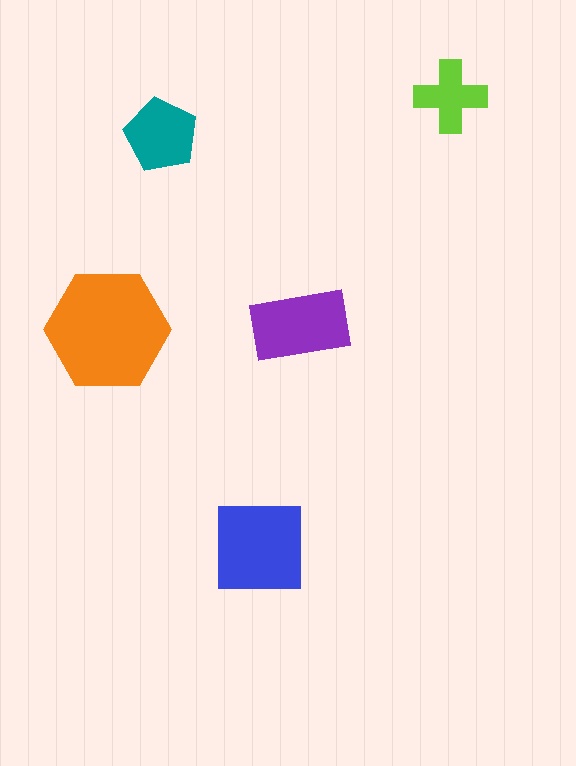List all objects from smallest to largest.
The lime cross, the teal pentagon, the purple rectangle, the blue square, the orange hexagon.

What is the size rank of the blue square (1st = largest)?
2nd.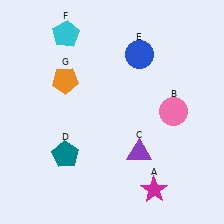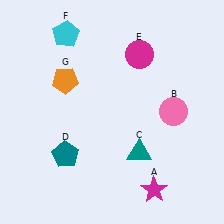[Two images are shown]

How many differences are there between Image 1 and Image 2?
There are 2 differences between the two images.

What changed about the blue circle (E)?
In Image 1, E is blue. In Image 2, it changed to magenta.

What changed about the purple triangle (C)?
In Image 1, C is purple. In Image 2, it changed to teal.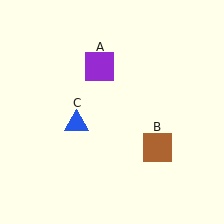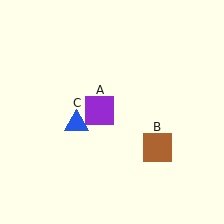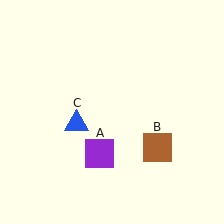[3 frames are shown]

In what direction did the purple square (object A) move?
The purple square (object A) moved down.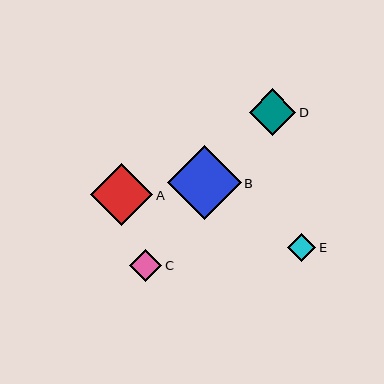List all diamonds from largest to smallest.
From largest to smallest: B, A, D, C, E.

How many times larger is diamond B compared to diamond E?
Diamond B is approximately 2.6 times the size of diamond E.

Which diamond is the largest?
Diamond B is the largest with a size of approximately 74 pixels.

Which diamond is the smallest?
Diamond E is the smallest with a size of approximately 29 pixels.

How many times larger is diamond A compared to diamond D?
Diamond A is approximately 1.3 times the size of diamond D.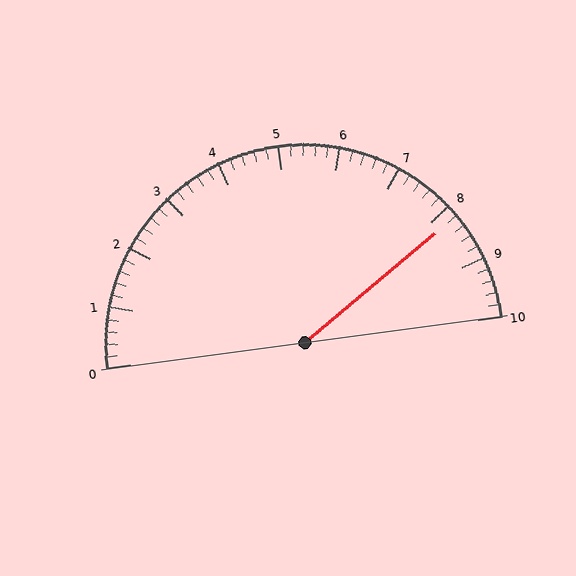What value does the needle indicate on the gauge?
The needle indicates approximately 8.2.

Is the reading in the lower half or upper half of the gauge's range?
The reading is in the upper half of the range (0 to 10).